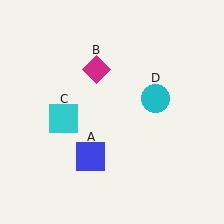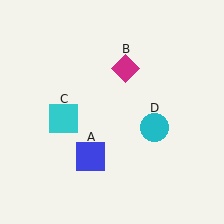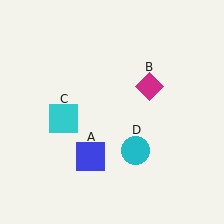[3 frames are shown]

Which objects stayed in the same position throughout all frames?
Blue square (object A) and cyan square (object C) remained stationary.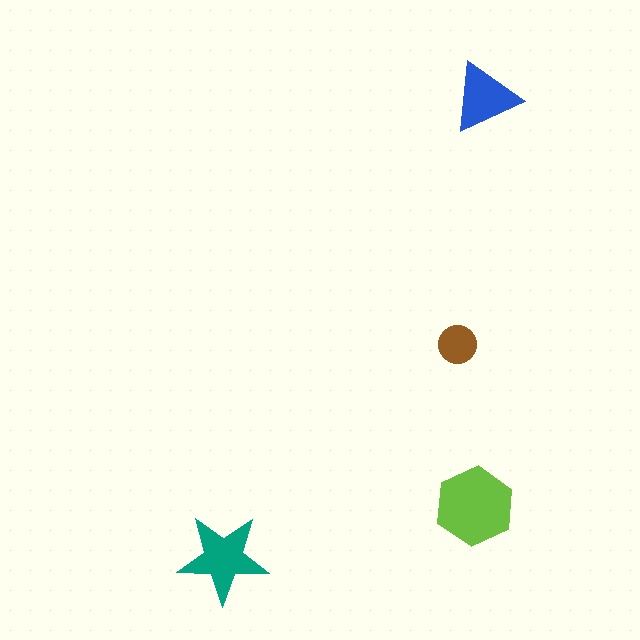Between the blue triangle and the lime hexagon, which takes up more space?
The lime hexagon.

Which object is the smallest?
The brown circle.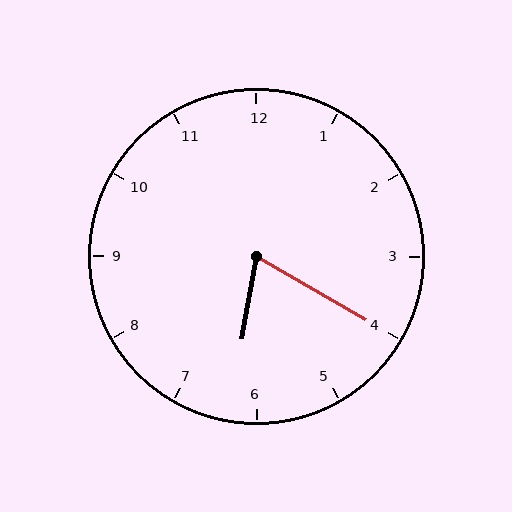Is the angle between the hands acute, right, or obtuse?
It is acute.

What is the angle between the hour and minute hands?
Approximately 70 degrees.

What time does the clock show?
6:20.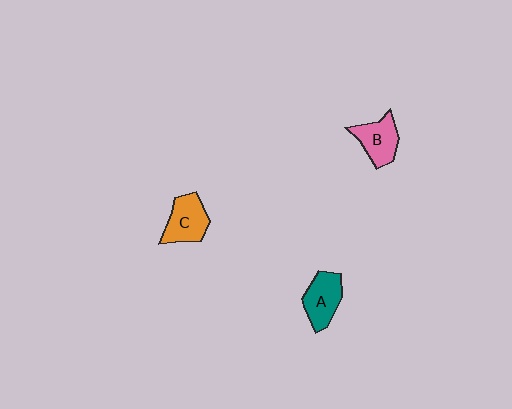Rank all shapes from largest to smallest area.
From largest to smallest: A (teal), C (orange), B (pink).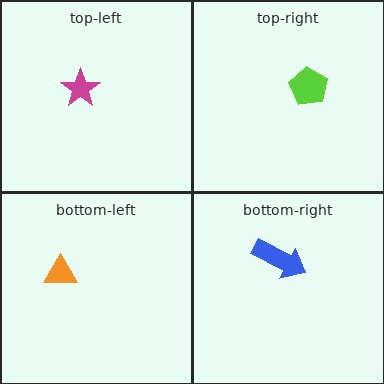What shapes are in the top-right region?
The lime pentagon.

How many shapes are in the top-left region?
1.